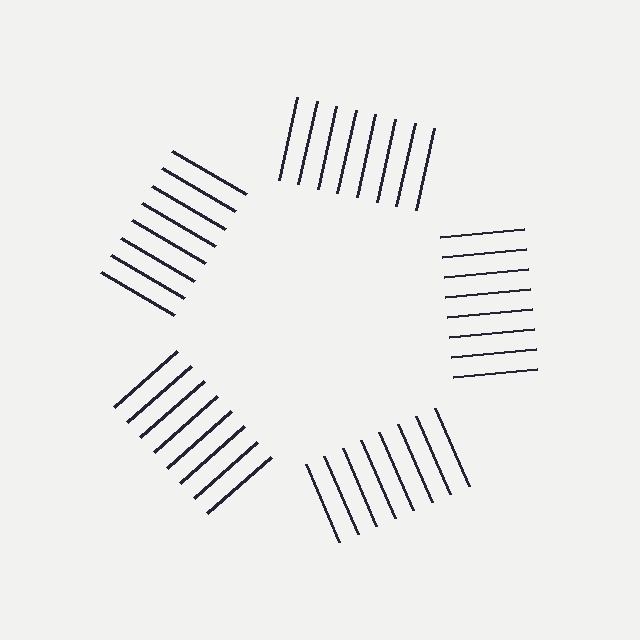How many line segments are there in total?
40 — 8 along each of the 5 edges.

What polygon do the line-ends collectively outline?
An illusory pentagon — the line segments terminate on its edges but no continuous stroke is drawn.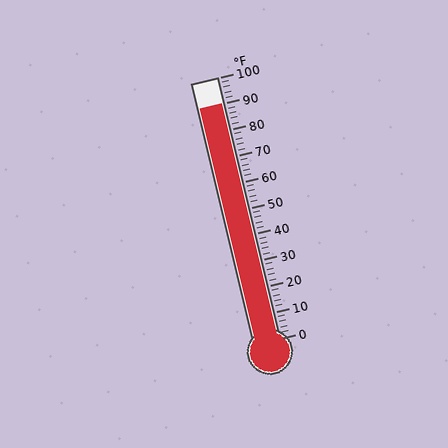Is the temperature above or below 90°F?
The temperature is at 90°F.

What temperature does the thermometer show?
The thermometer shows approximately 90°F.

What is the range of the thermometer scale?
The thermometer scale ranges from 0°F to 100°F.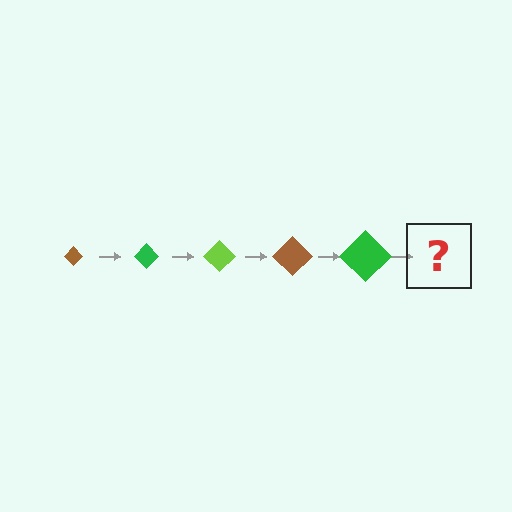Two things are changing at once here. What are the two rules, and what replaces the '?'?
The two rules are that the diamond grows larger each step and the color cycles through brown, green, and lime. The '?' should be a lime diamond, larger than the previous one.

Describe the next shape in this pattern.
It should be a lime diamond, larger than the previous one.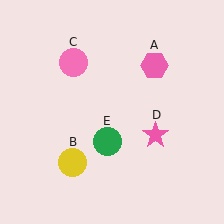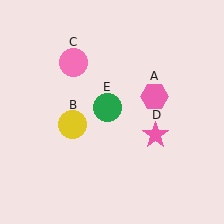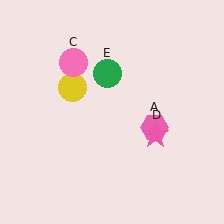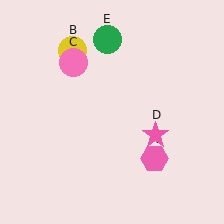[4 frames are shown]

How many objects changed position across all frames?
3 objects changed position: pink hexagon (object A), yellow circle (object B), green circle (object E).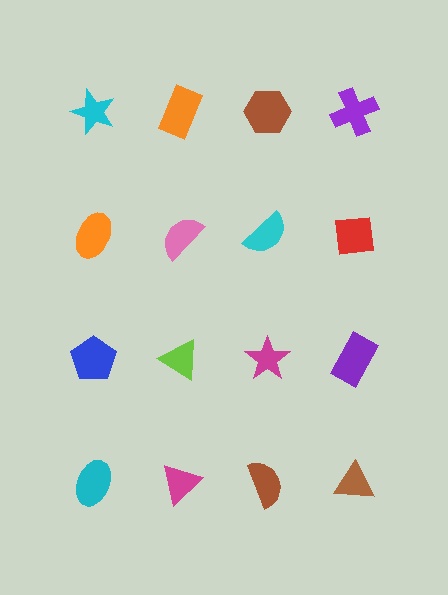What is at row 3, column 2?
A lime triangle.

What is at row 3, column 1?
A blue pentagon.